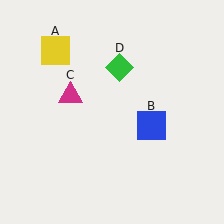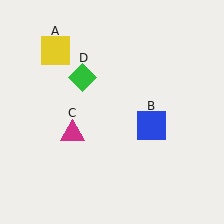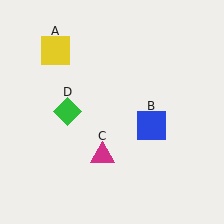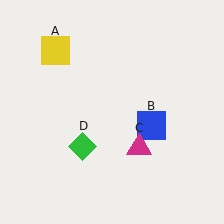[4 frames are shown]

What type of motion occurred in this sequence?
The magenta triangle (object C), green diamond (object D) rotated counterclockwise around the center of the scene.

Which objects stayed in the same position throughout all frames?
Yellow square (object A) and blue square (object B) remained stationary.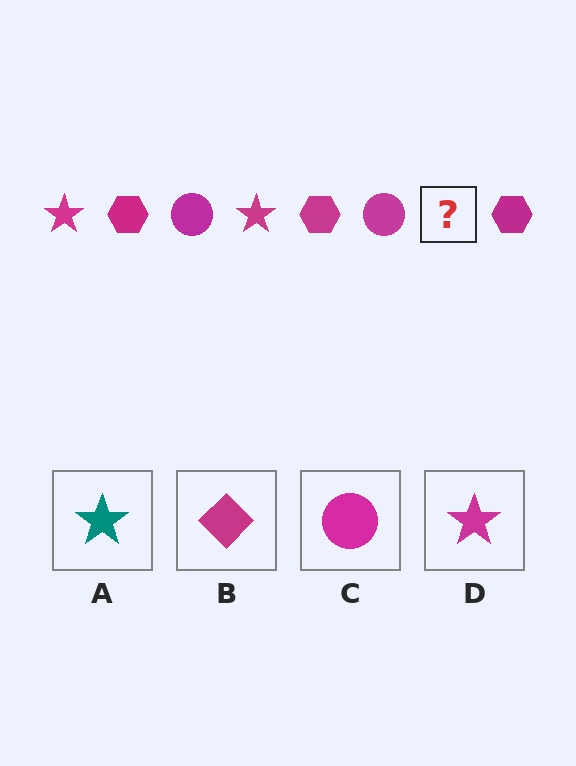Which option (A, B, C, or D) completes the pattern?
D.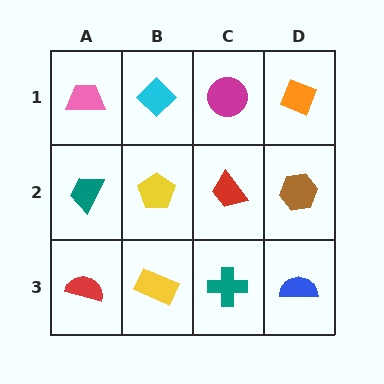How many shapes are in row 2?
4 shapes.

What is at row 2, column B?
A yellow pentagon.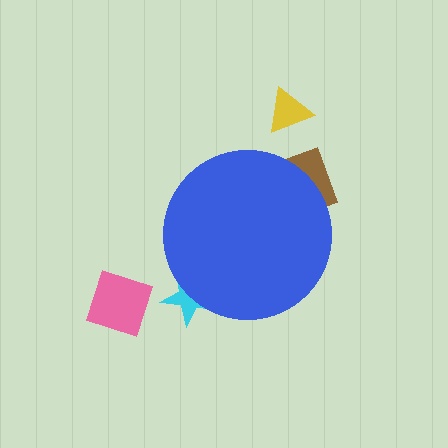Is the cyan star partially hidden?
Yes, the cyan star is partially hidden behind the blue circle.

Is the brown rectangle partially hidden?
Yes, the brown rectangle is partially hidden behind the blue circle.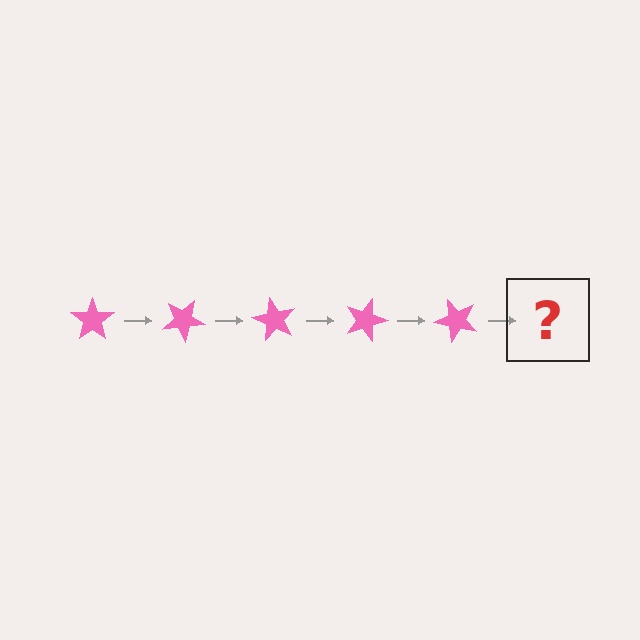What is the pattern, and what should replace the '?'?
The pattern is that the star rotates 30 degrees each step. The '?' should be a pink star rotated 150 degrees.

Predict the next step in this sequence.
The next step is a pink star rotated 150 degrees.